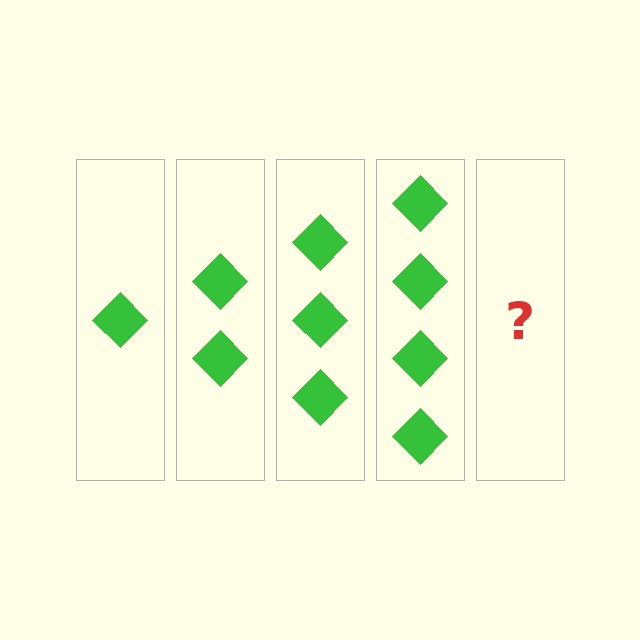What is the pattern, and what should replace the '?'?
The pattern is that each step adds one more diamond. The '?' should be 5 diamonds.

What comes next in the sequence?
The next element should be 5 diamonds.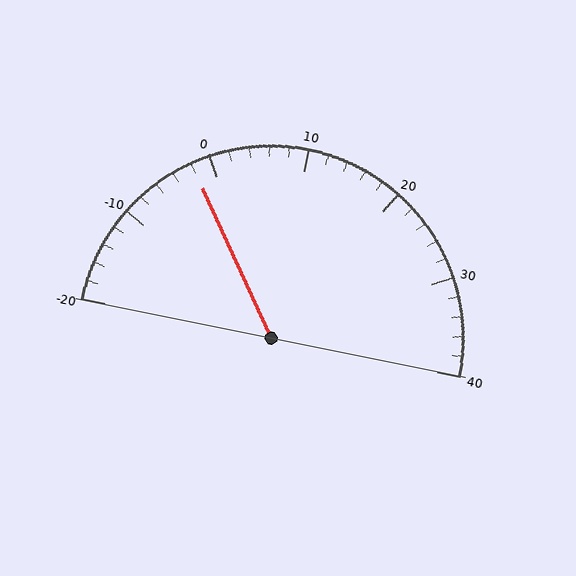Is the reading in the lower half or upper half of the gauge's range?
The reading is in the lower half of the range (-20 to 40).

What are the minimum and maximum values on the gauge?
The gauge ranges from -20 to 40.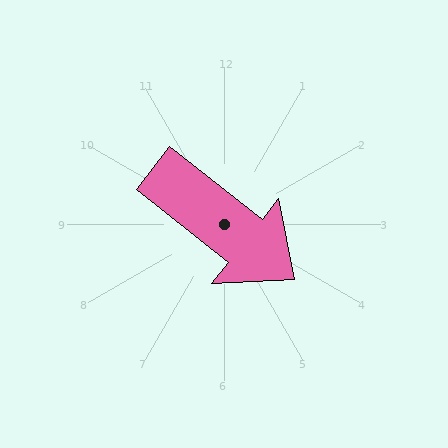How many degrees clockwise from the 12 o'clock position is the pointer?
Approximately 128 degrees.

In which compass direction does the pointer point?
Southeast.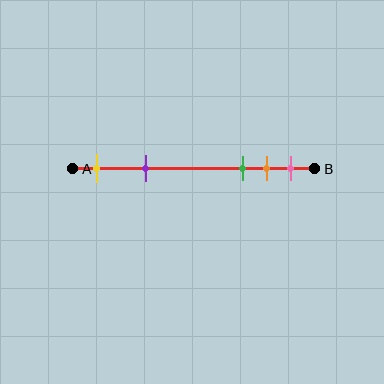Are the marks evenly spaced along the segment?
No, the marks are not evenly spaced.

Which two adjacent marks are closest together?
The orange and pink marks are the closest adjacent pair.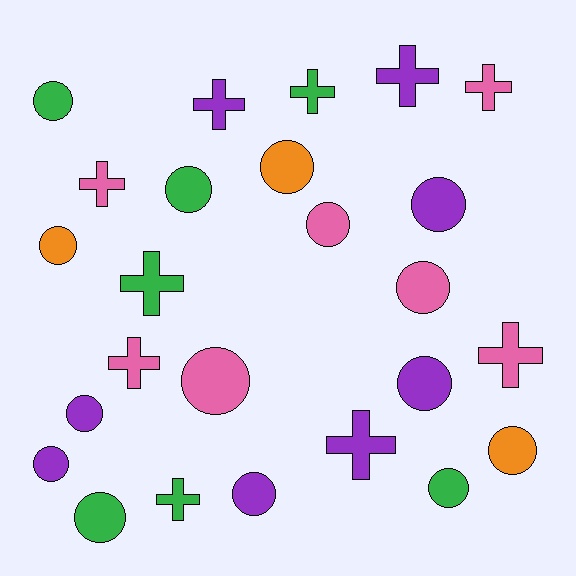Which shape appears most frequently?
Circle, with 15 objects.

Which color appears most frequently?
Purple, with 8 objects.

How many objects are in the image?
There are 25 objects.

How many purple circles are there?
There are 5 purple circles.